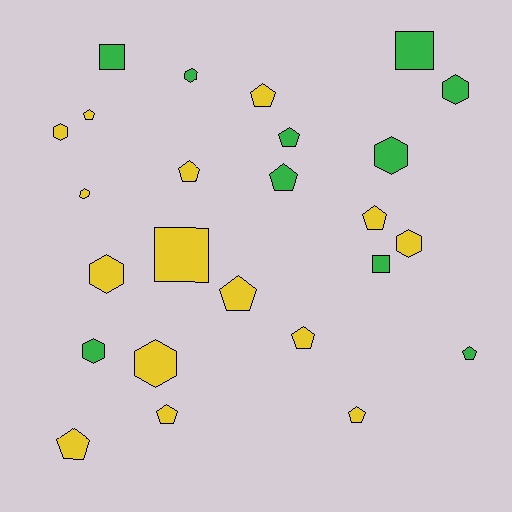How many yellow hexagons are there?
There are 5 yellow hexagons.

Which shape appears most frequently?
Pentagon, with 12 objects.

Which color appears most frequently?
Yellow, with 15 objects.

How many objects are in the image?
There are 25 objects.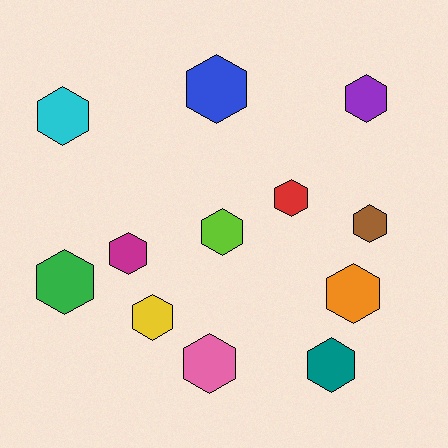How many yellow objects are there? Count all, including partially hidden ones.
There is 1 yellow object.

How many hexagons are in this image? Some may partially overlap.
There are 12 hexagons.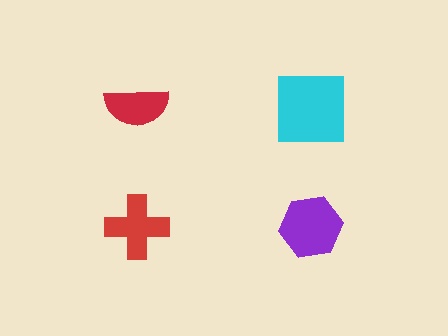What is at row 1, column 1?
A red semicircle.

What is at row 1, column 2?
A cyan square.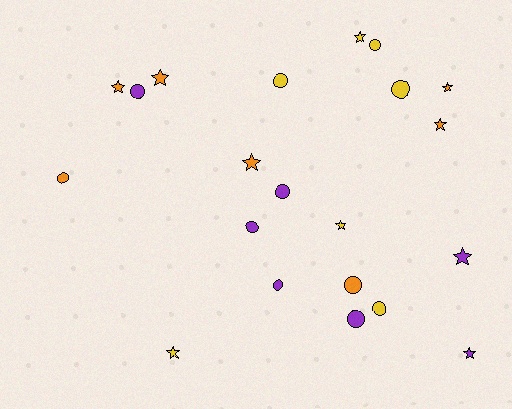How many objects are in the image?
There are 21 objects.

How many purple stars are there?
There are 2 purple stars.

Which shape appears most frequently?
Circle, with 11 objects.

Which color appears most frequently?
Orange, with 7 objects.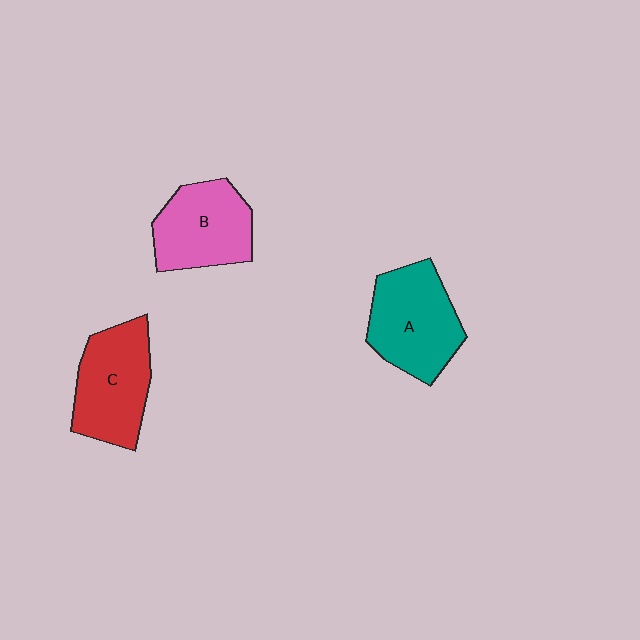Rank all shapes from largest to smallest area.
From largest to smallest: A (teal), C (red), B (pink).